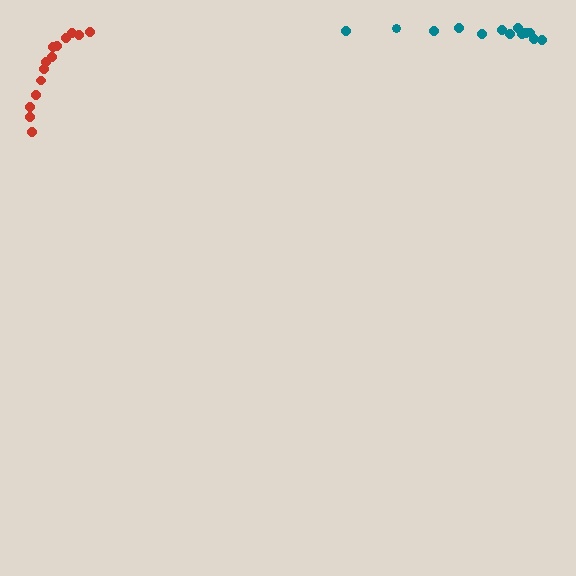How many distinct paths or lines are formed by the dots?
There are 2 distinct paths.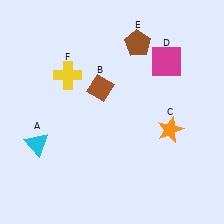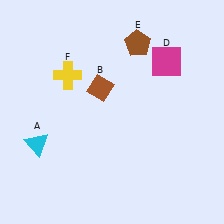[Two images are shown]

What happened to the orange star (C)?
The orange star (C) was removed in Image 2. It was in the bottom-right area of Image 1.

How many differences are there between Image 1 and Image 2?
There is 1 difference between the two images.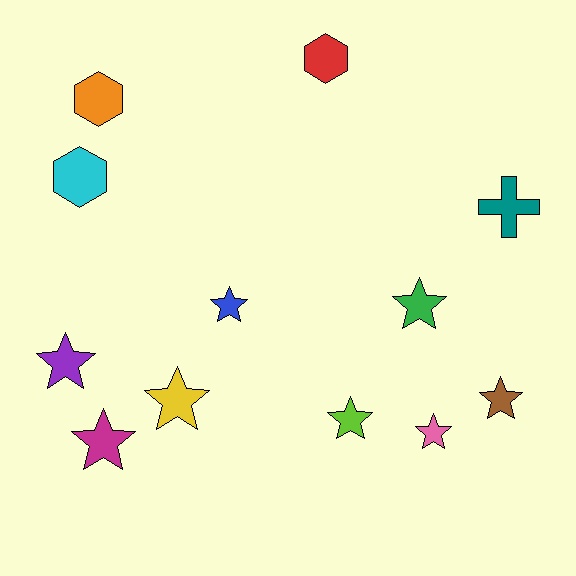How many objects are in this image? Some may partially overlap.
There are 12 objects.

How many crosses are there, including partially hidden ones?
There is 1 cross.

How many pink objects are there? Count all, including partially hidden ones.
There is 1 pink object.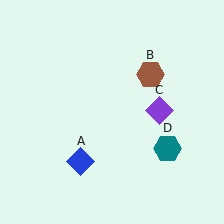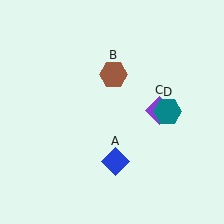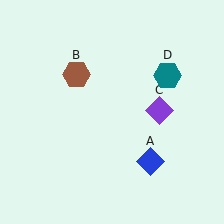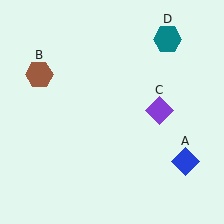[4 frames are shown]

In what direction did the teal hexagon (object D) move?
The teal hexagon (object D) moved up.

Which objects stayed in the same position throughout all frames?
Purple diamond (object C) remained stationary.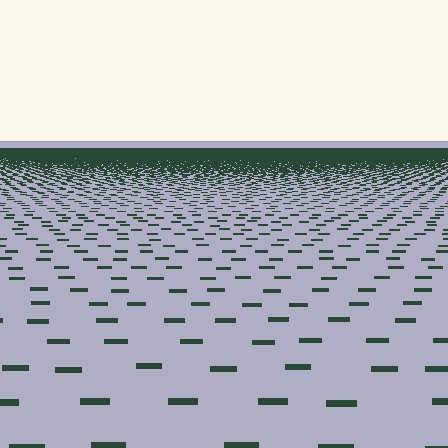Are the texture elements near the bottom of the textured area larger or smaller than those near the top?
Larger. Near the bottom, elements are closer to the viewer and appear at a bigger on-screen size.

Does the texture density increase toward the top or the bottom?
Density increases toward the top.